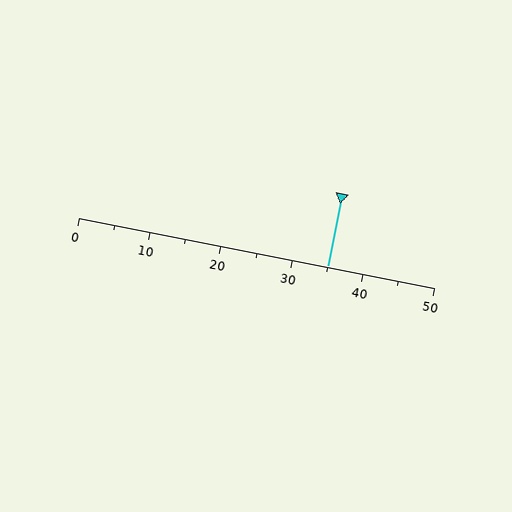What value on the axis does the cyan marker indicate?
The marker indicates approximately 35.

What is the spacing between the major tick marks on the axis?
The major ticks are spaced 10 apart.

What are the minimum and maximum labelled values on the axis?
The axis runs from 0 to 50.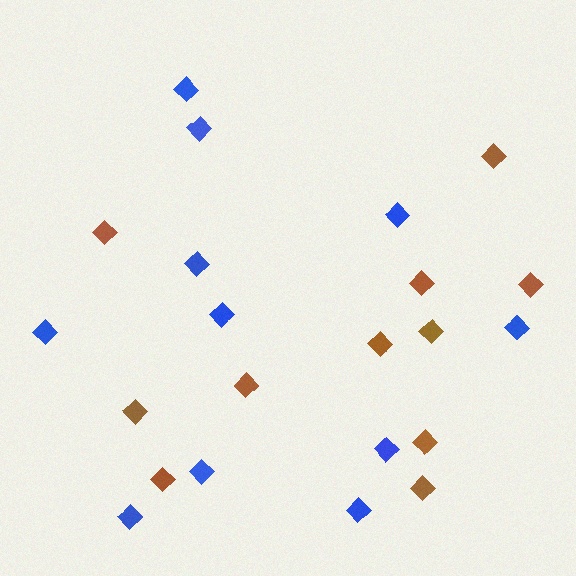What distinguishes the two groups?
There are 2 groups: one group of brown diamonds (11) and one group of blue diamonds (11).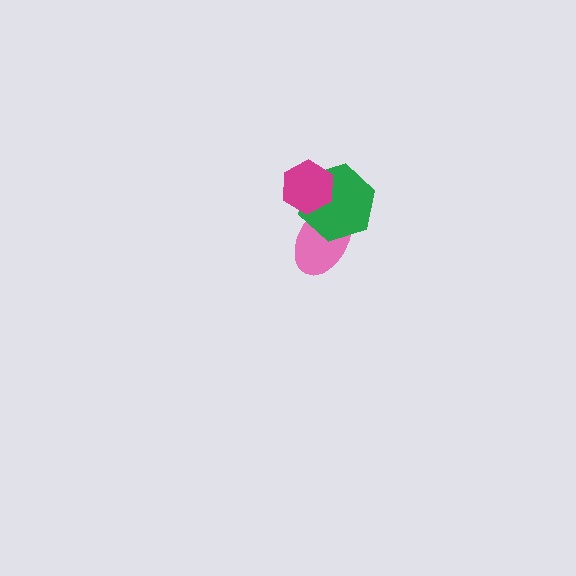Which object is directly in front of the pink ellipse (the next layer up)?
The green hexagon is directly in front of the pink ellipse.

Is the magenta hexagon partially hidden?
No, no other shape covers it.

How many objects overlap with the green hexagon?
2 objects overlap with the green hexagon.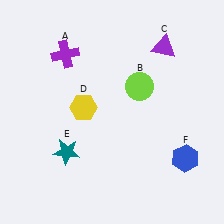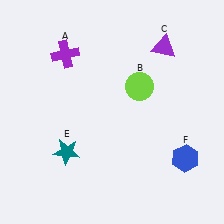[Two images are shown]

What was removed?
The yellow hexagon (D) was removed in Image 2.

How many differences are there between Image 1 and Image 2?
There is 1 difference between the two images.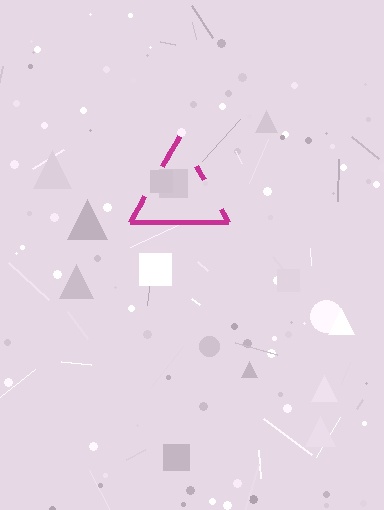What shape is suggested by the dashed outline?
The dashed outline suggests a triangle.